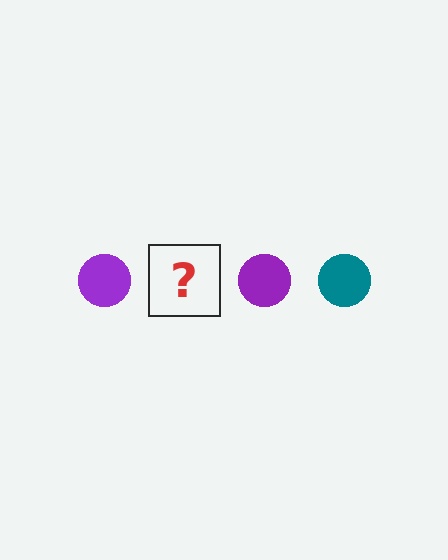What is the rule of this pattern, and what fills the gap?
The rule is that the pattern cycles through purple, teal circles. The gap should be filled with a teal circle.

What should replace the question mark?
The question mark should be replaced with a teal circle.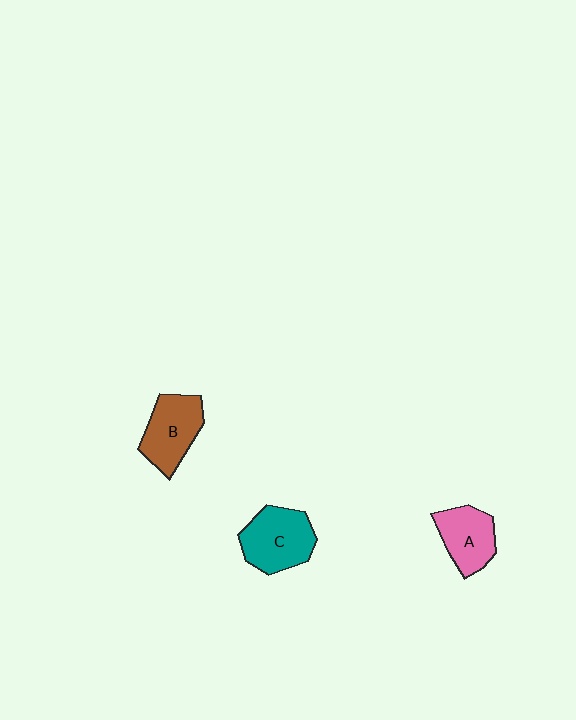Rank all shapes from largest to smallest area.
From largest to smallest: C (teal), B (brown), A (pink).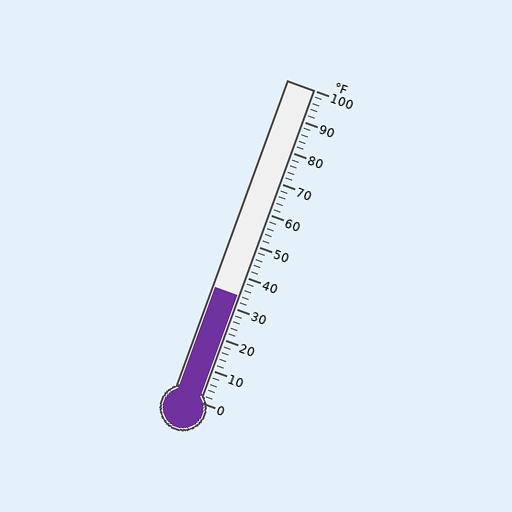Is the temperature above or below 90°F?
The temperature is below 90°F.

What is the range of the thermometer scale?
The thermometer scale ranges from 0°F to 100°F.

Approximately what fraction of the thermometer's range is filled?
The thermometer is filled to approximately 35% of its range.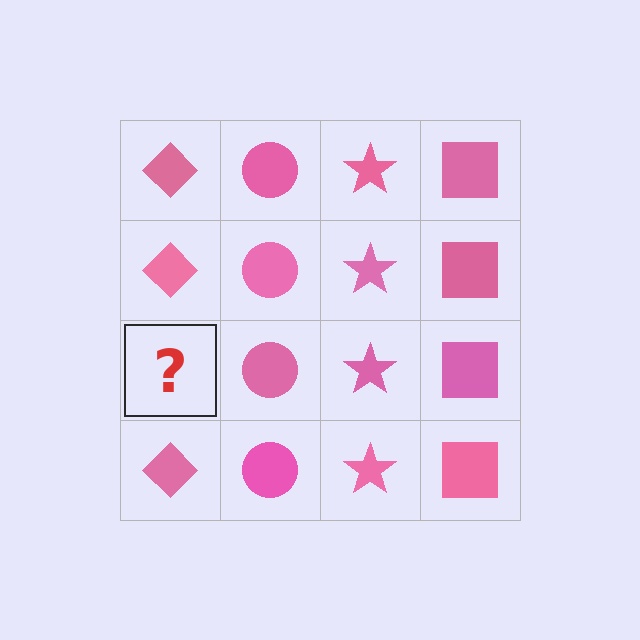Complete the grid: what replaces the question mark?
The question mark should be replaced with a pink diamond.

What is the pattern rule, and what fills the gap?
The rule is that each column has a consistent shape. The gap should be filled with a pink diamond.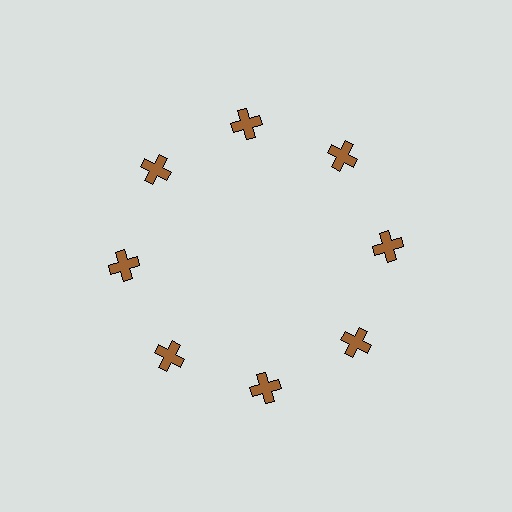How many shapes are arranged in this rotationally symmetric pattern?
There are 8 shapes, arranged in 8 groups of 1.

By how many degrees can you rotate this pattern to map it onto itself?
The pattern maps onto itself every 45 degrees of rotation.